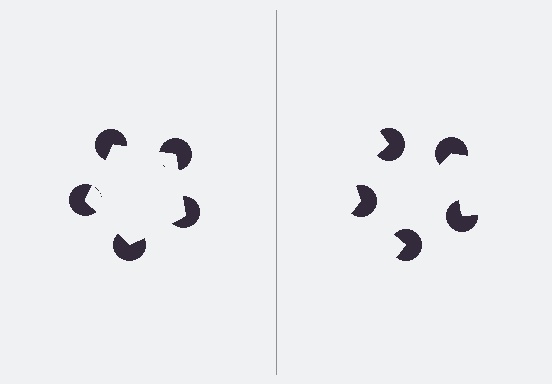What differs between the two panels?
The pac-man discs are positioned identically on both sides; only the wedge orientations differ. On the left they align to a pentagon; on the right they are misaligned.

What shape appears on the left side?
An illusory pentagon.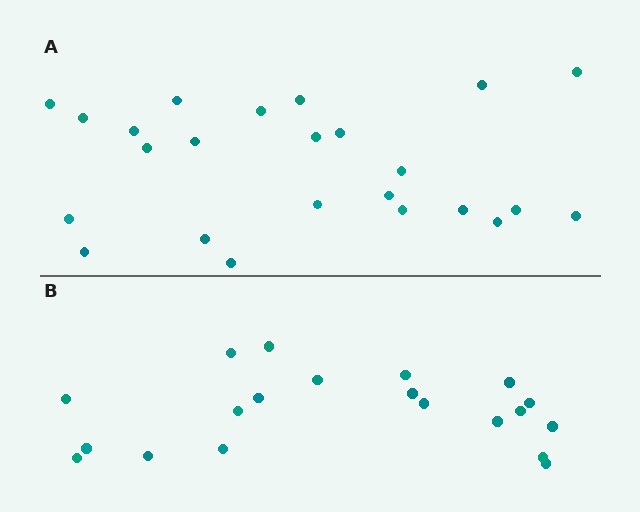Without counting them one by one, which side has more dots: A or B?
Region A (the top region) has more dots.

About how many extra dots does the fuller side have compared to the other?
Region A has about 4 more dots than region B.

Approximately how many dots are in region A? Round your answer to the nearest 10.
About 20 dots. (The exact count is 24, which rounds to 20.)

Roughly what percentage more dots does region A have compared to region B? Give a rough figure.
About 20% more.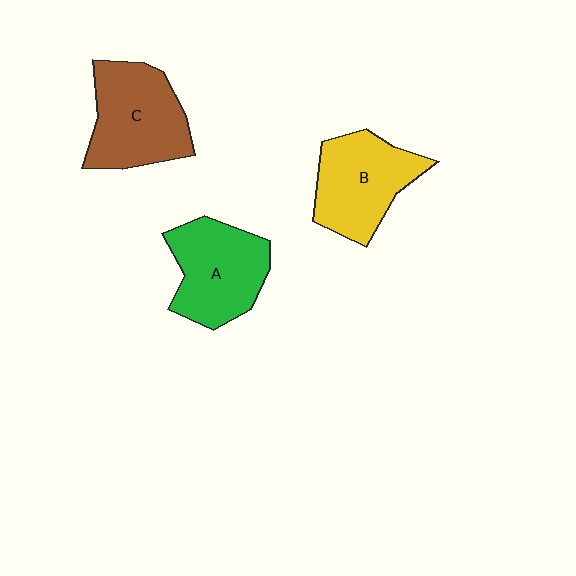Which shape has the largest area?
Shape C (brown).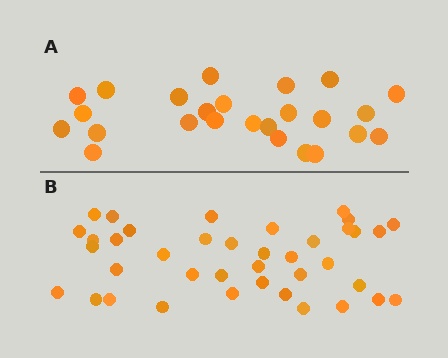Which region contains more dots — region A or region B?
Region B (the bottom region) has more dots.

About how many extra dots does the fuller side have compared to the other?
Region B has approximately 15 more dots than region A.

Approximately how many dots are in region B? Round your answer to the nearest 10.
About 40 dots. (The exact count is 39, which rounds to 40.)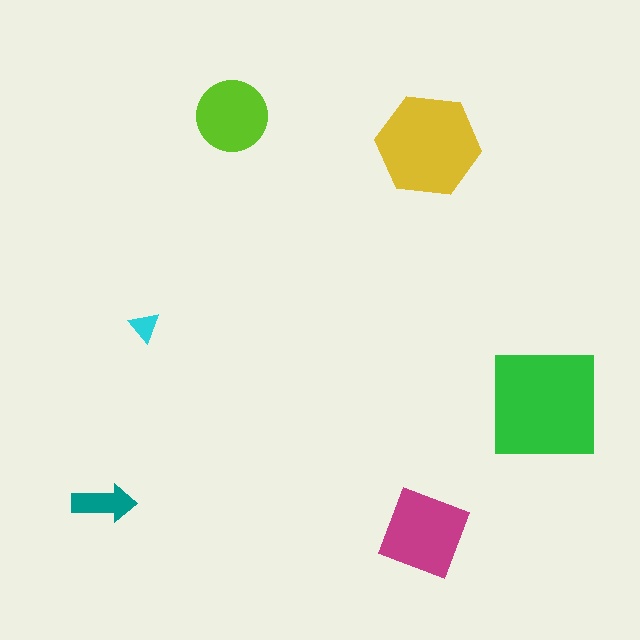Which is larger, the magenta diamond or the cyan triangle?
The magenta diamond.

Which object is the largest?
The green square.